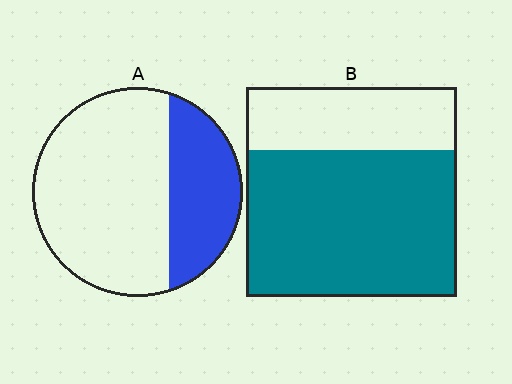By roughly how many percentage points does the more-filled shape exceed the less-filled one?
By roughly 40 percentage points (B over A).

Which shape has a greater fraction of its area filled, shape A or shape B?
Shape B.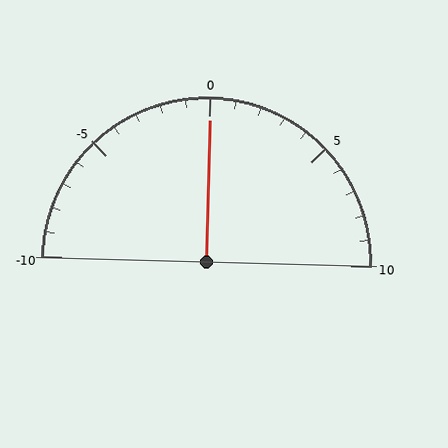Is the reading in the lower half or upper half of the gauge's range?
The reading is in the upper half of the range (-10 to 10).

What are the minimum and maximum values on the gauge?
The gauge ranges from -10 to 10.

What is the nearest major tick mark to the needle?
The nearest major tick mark is 0.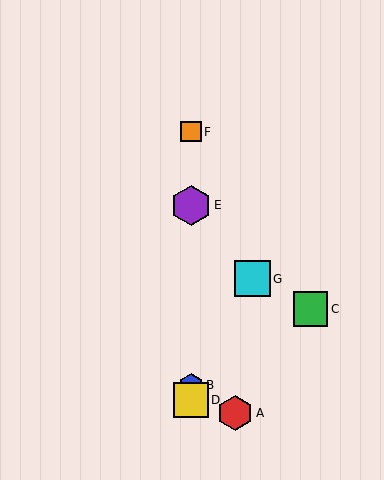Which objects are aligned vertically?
Objects B, D, E, F are aligned vertically.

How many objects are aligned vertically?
4 objects (B, D, E, F) are aligned vertically.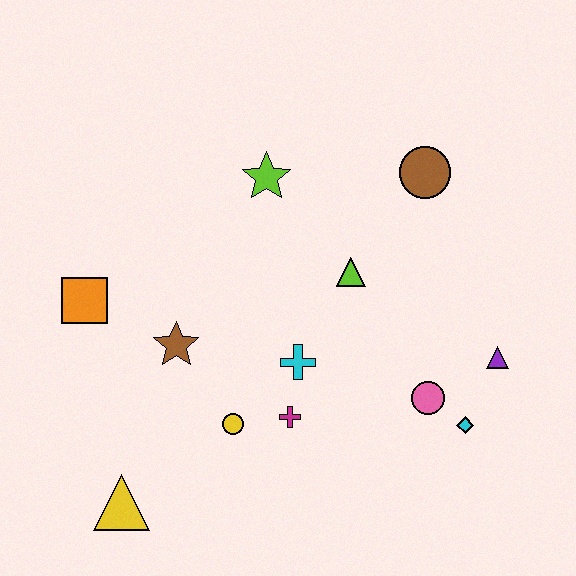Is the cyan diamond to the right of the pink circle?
Yes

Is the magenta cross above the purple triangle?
No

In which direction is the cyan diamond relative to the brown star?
The cyan diamond is to the right of the brown star.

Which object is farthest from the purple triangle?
The orange square is farthest from the purple triangle.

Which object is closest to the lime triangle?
The cyan cross is closest to the lime triangle.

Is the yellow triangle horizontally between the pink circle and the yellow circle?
No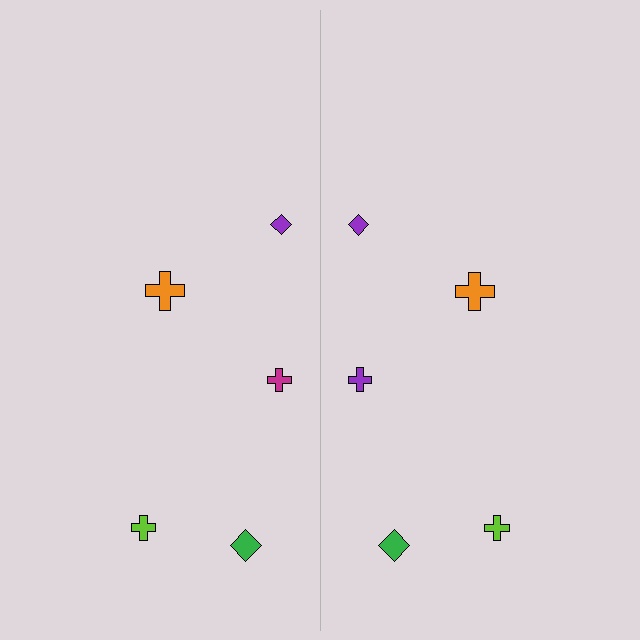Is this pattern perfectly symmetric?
No, the pattern is not perfectly symmetric. The purple cross on the right side breaks the symmetry — its mirror counterpart is magenta.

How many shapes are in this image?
There are 10 shapes in this image.